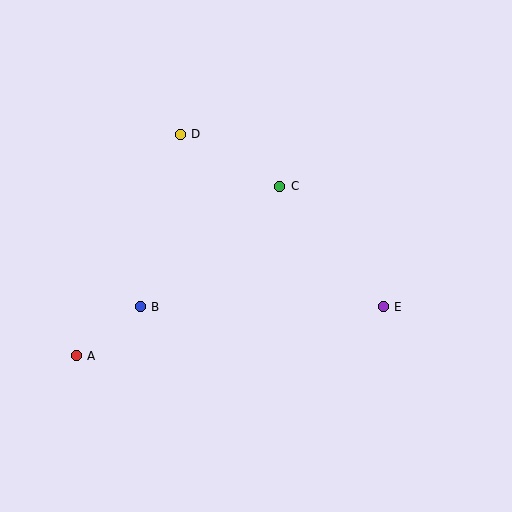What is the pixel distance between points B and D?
The distance between B and D is 177 pixels.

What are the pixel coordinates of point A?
Point A is at (76, 356).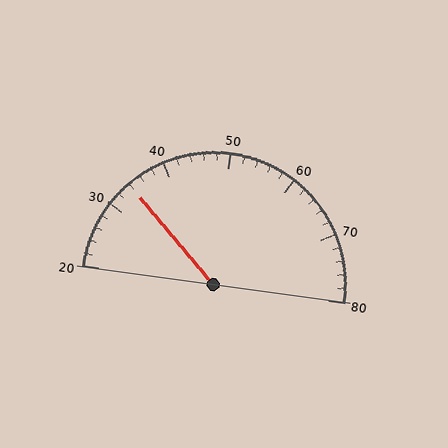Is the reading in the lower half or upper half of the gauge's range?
The reading is in the lower half of the range (20 to 80).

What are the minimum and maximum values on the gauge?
The gauge ranges from 20 to 80.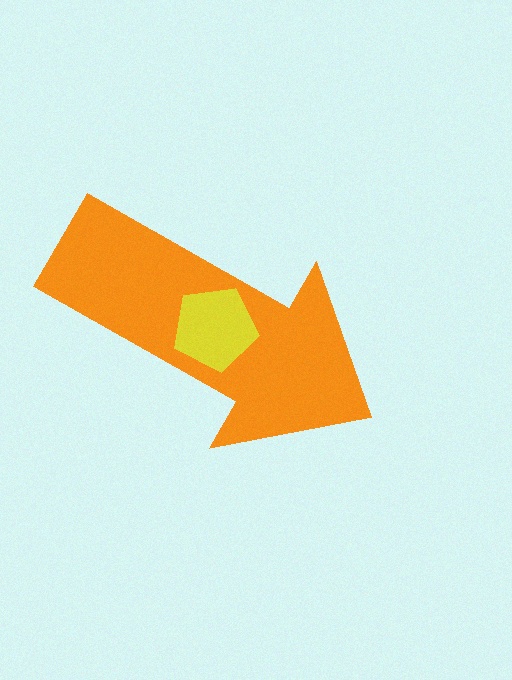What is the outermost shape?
The orange arrow.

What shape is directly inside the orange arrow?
The yellow pentagon.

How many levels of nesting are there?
2.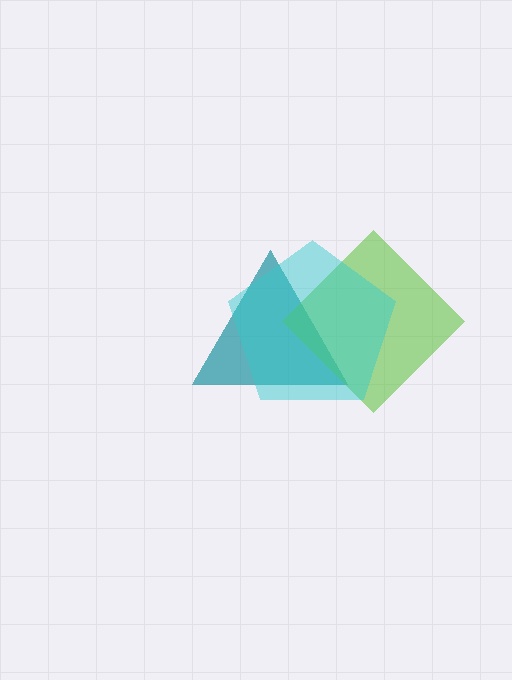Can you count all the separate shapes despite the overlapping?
Yes, there are 3 separate shapes.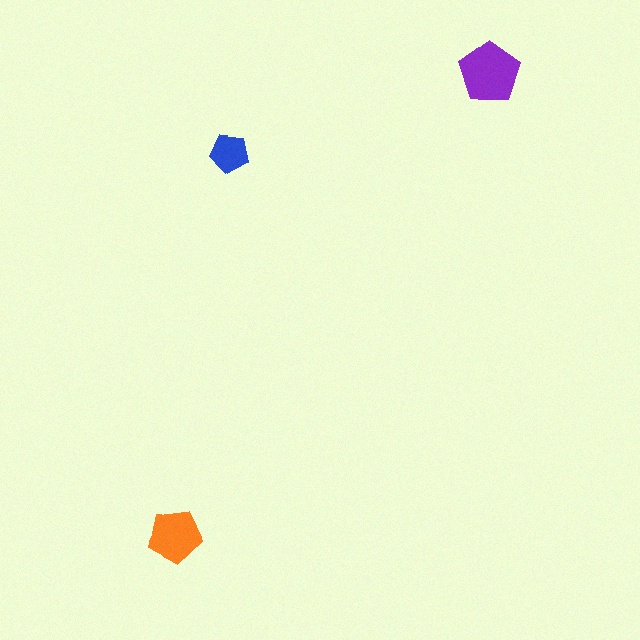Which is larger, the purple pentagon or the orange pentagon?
The purple one.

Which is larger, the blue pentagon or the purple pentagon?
The purple one.